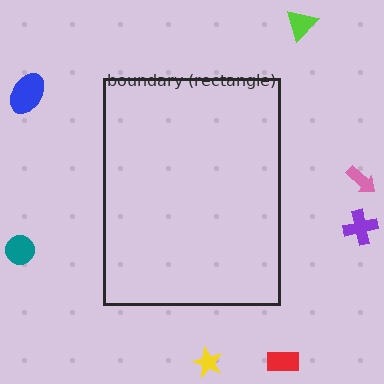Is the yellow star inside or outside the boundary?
Outside.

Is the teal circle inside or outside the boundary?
Outside.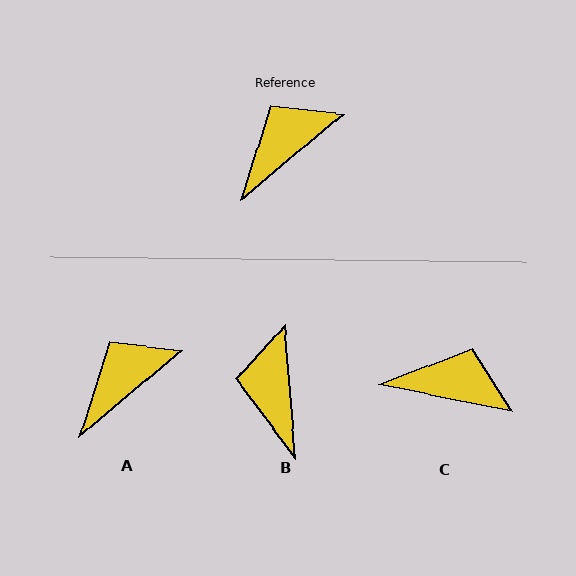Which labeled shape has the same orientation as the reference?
A.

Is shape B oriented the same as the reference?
No, it is off by about 54 degrees.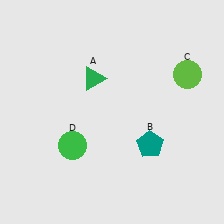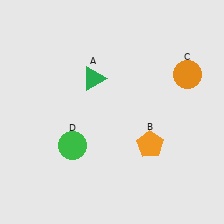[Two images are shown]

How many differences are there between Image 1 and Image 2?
There are 2 differences between the two images.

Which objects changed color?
B changed from teal to orange. C changed from lime to orange.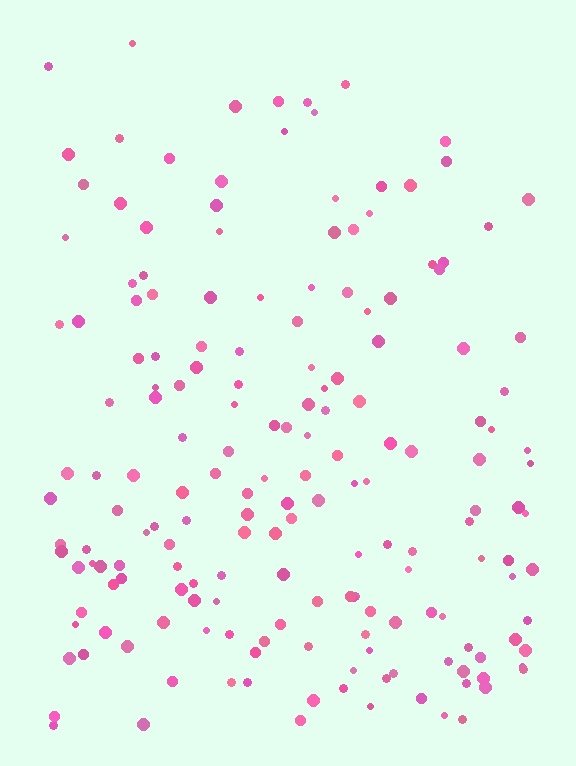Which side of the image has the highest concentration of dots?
The bottom.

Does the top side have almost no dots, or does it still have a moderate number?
Still a moderate number, just noticeably fewer than the bottom.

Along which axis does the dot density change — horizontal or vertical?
Vertical.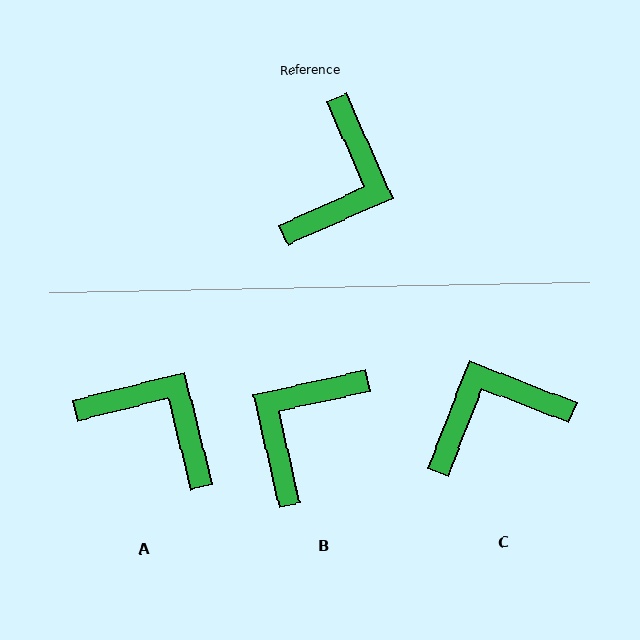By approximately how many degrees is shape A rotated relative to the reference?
Approximately 80 degrees counter-clockwise.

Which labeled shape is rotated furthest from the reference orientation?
B, about 169 degrees away.